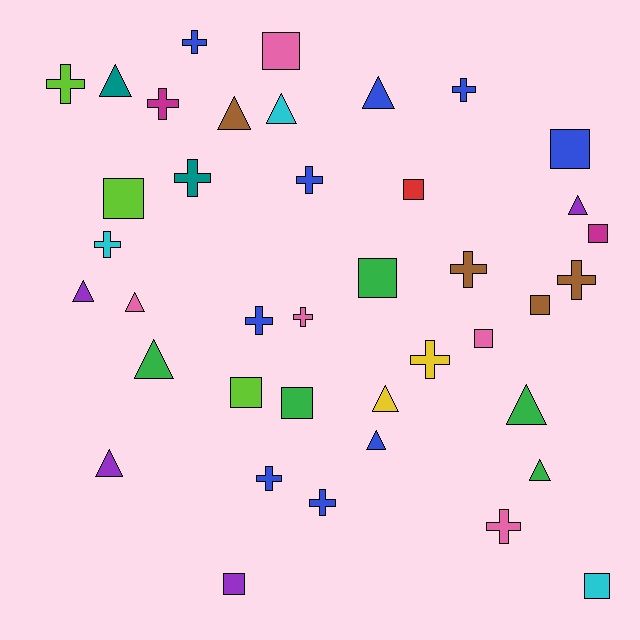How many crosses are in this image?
There are 15 crosses.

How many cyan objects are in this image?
There are 3 cyan objects.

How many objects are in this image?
There are 40 objects.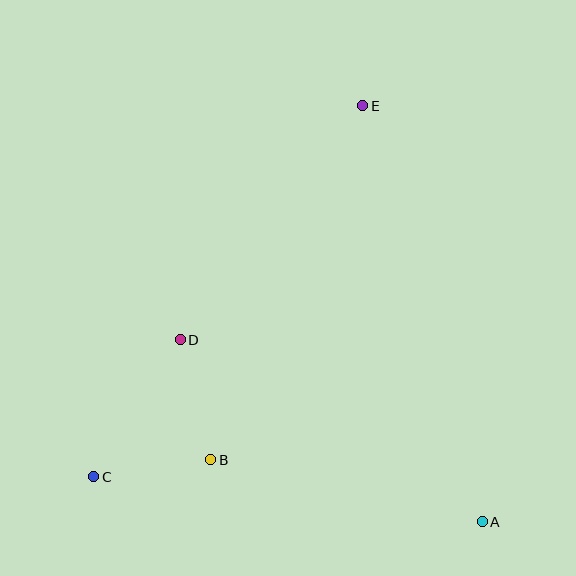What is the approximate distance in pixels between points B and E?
The distance between B and E is approximately 385 pixels.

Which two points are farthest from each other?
Points C and E are farthest from each other.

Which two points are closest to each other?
Points B and C are closest to each other.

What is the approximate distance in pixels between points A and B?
The distance between A and B is approximately 278 pixels.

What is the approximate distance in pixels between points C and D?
The distance between C and D is approximately 162 pixels.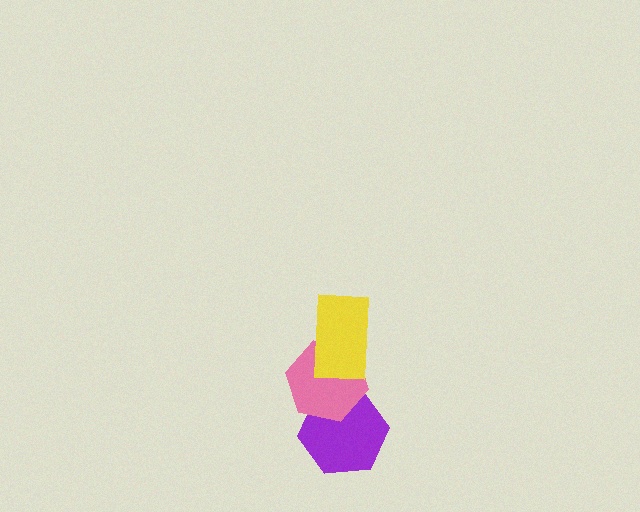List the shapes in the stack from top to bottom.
From top to bottom: the yellow rectangle, the pink hexagon, the purple hexagon.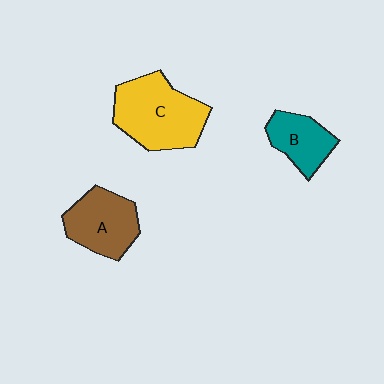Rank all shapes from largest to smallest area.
From largest to smallest: C (yellow), A (brown), B (teal).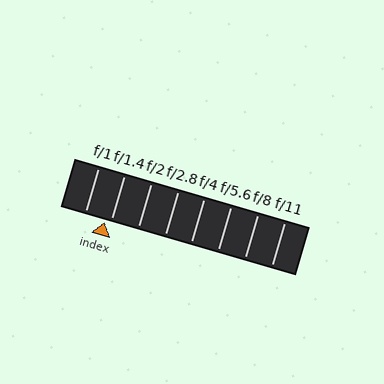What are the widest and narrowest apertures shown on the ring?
The widest aperture shown is f/1 and the narrowest is f/11.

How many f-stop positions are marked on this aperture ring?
There are 8 f-stop positions marked.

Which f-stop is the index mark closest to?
The index mark is closest to f/1.4.